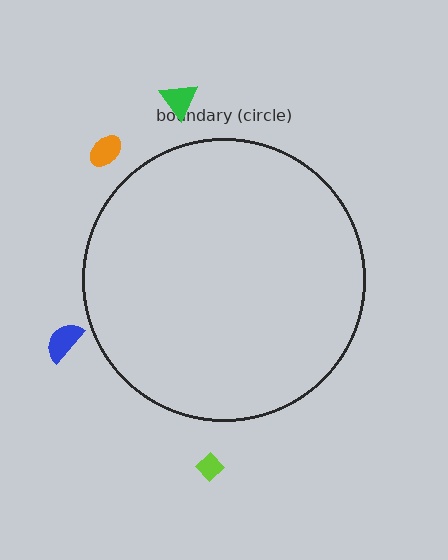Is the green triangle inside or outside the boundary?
Outside.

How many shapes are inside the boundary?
0 inside, 4 outside.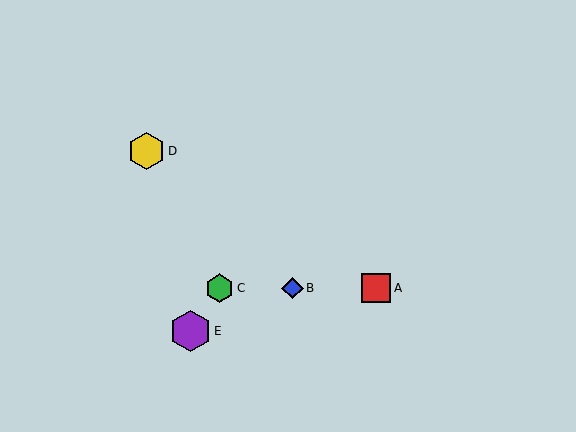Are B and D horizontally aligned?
No, B is at y≈288 and D is at y≈151.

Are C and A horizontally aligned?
Yes, both are at y≈288.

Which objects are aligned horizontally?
Objects A, B, C are aligned horizontally.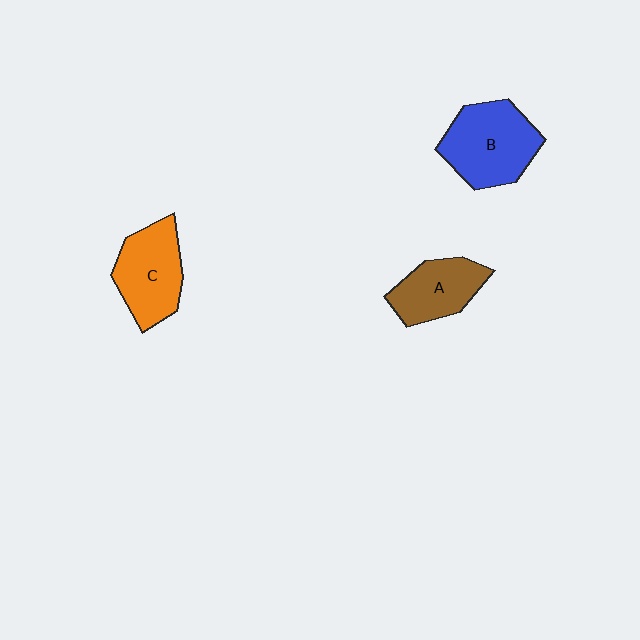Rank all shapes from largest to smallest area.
From largest to smallest: B (blue), C (orange), A (brown).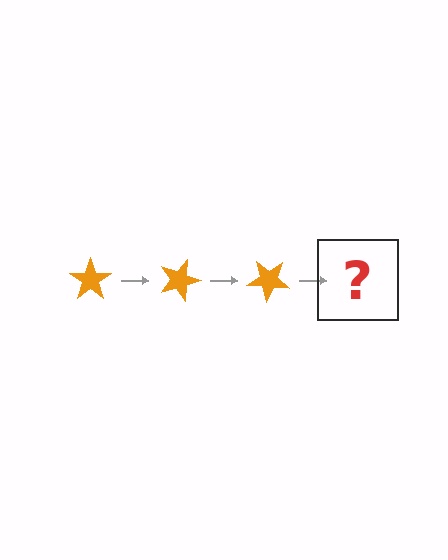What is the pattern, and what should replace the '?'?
The pattern is that the star rotates 20 degrees each step. The '?' should be an orange star rotated 60 degrees.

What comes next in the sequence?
The next element should be an orange star rotated 60 degrees.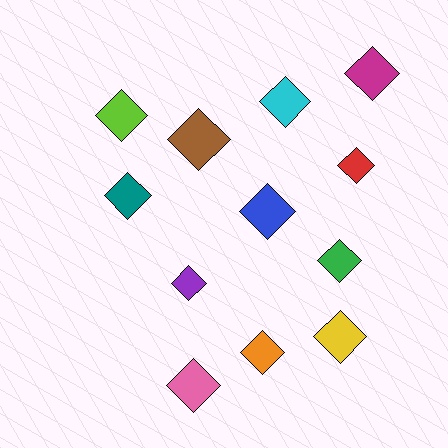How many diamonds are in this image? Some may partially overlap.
There are 12 diamonds.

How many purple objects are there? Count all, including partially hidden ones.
There is 1 purple object.